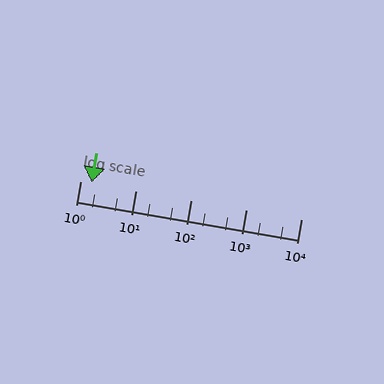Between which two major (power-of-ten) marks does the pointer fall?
The pointer is between 1 and 10.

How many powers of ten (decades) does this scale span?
The scale spans 4 decades, from 1 to 10000.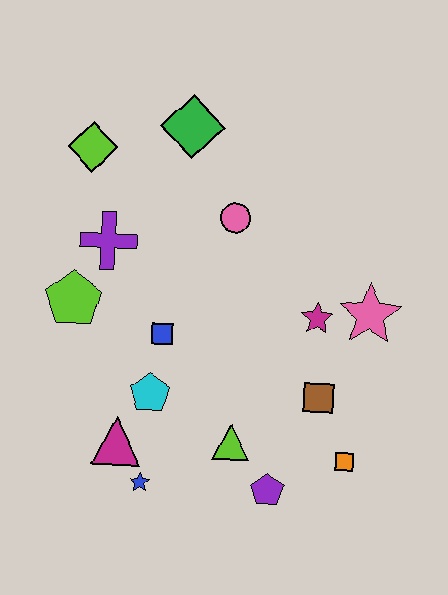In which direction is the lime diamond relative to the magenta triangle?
The lime diamond is above the magenta triangle.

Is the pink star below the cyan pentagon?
No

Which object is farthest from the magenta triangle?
The green diamond is farthest from the magenta triangle.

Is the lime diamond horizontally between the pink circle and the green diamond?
No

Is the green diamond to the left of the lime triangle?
Yes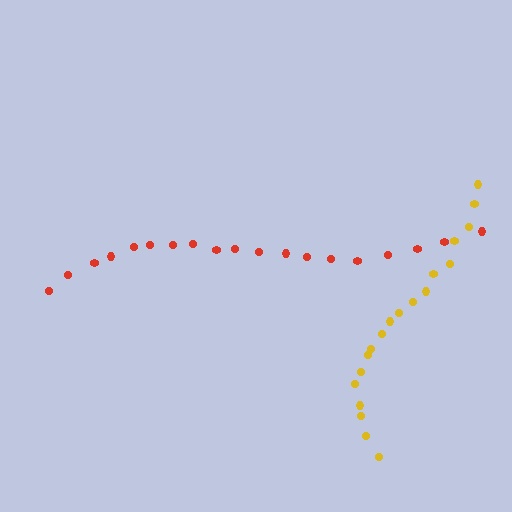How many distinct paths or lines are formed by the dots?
There are 2 distinct paths.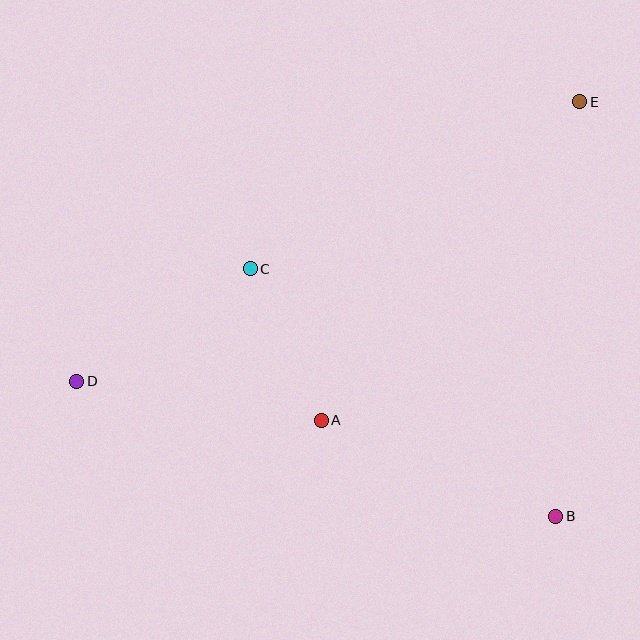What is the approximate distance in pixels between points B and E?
The distance between B and E is approximately 416 pixels.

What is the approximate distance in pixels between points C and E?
The distance between C and E is approximately 370 pixels.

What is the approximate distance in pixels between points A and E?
The distance between A and E is approximately 411 pixels.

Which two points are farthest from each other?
Points D and E are farthest from each other.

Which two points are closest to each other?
Points A and C are closest to each other.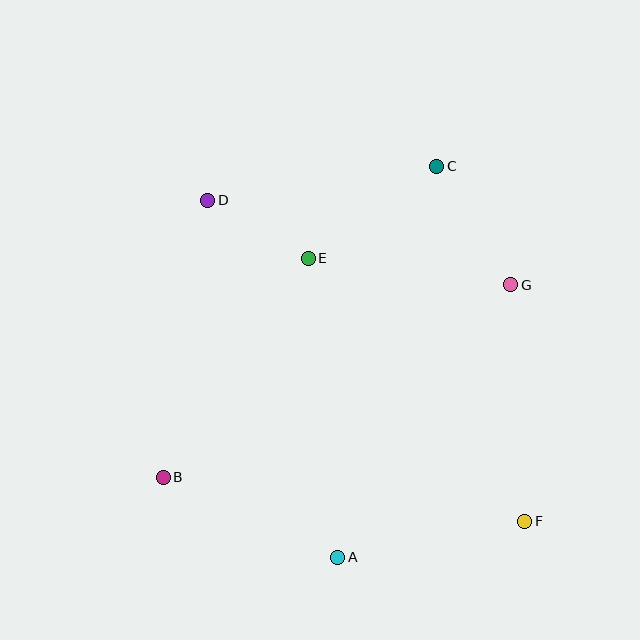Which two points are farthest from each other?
Points D and F are farthest from each other.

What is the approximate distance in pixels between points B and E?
The distance between B and E is approximately 263 pixels.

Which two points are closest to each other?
Points D and E are closest to each other.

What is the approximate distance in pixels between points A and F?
The distance between A and F is approximately 191 pixels.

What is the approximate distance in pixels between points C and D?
The distance between C and D is approximately 231 pixels.